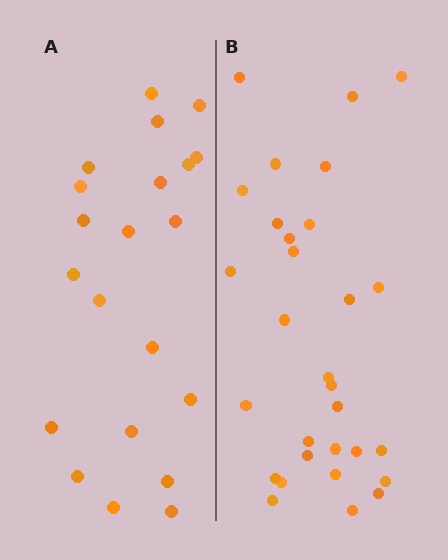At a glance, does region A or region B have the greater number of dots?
Region B (the right region) has more dots.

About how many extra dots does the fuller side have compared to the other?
Region B has roughly 8 or so more dots than region A.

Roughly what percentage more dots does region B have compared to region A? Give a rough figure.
About 45% more.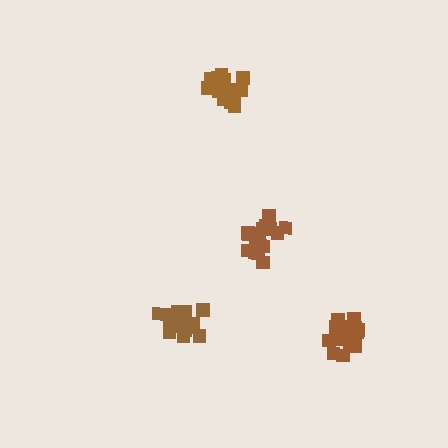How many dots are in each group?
Group 1: 20 dots, Group 2: 19 dots, Group 3: 16 dots, Group 4: 21 dots (76 total).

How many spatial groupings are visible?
There are 4 spatial groupings.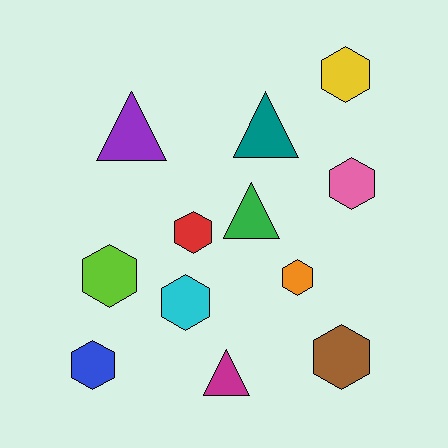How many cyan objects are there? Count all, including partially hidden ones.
There is 1 cyan object.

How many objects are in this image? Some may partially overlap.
There are 12 objects.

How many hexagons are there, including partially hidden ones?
There are 8 hexagons.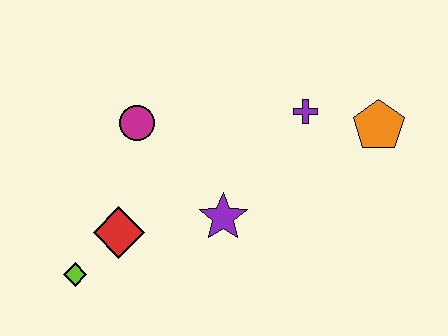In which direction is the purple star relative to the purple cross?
The purple star is below the purple cross.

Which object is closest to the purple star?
The red diamond is closest to the purple star.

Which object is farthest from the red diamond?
The orange pentagon is farthest from the red diamond.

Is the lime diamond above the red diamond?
No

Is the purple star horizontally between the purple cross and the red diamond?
Yes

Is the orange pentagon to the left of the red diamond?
No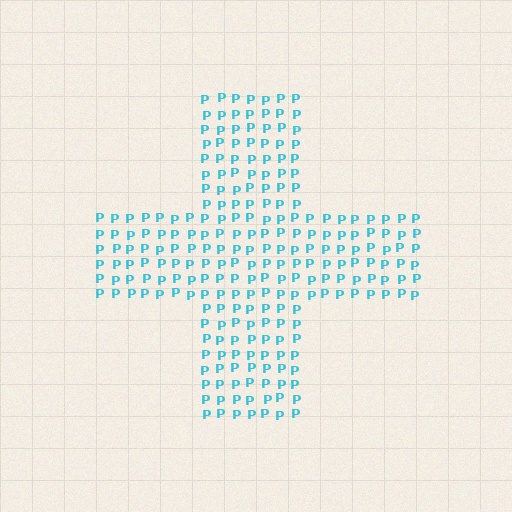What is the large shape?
The large shape is a cross.